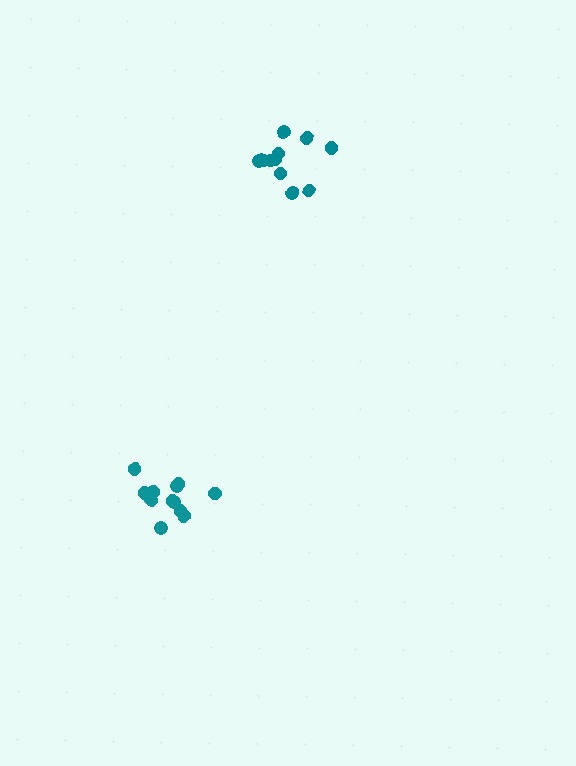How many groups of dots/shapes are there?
There are 2 groups.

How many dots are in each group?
Group 1: 11 dots, Group 2: 12 dots (23 total).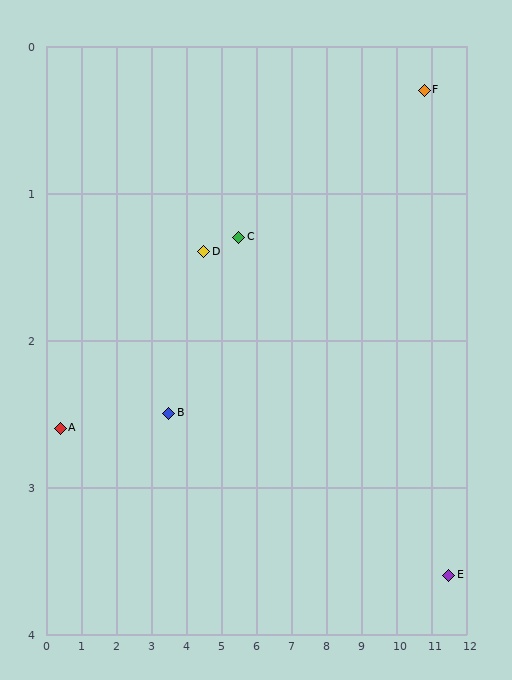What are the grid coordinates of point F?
Point F is at approximately (10.8, 0.3).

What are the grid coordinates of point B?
Point B is at approximately (3.5, 2.5).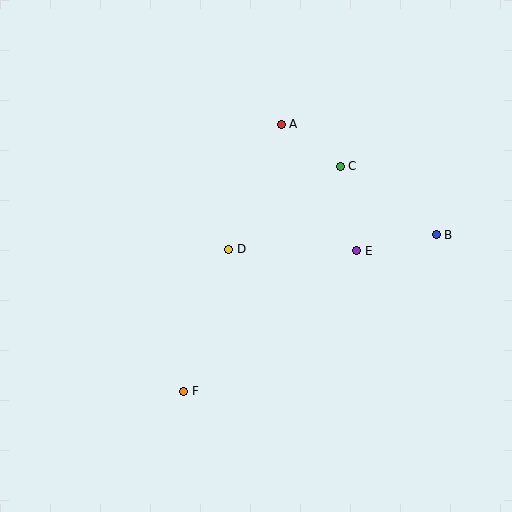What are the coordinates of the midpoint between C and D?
The midpoint between C and D is at (285, 208).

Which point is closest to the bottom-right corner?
Point B is closest to the bottom-right corner.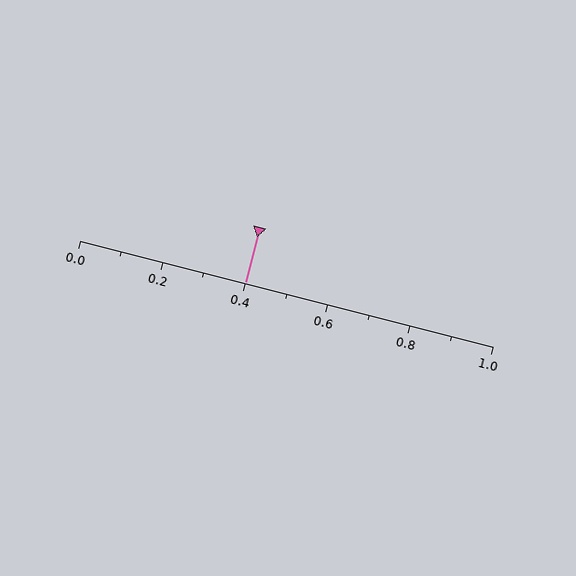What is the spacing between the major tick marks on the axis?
The major ticks are spaced 0.2 apart.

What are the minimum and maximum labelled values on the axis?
The axis runs from 0.0 to 1.0.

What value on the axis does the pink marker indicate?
The marker indicates approximately 0.4.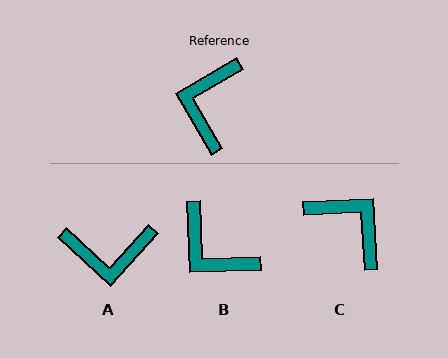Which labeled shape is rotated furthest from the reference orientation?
C, about 117 degrees away.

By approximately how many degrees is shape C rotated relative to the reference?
Approximately 117 degrees clockwise.